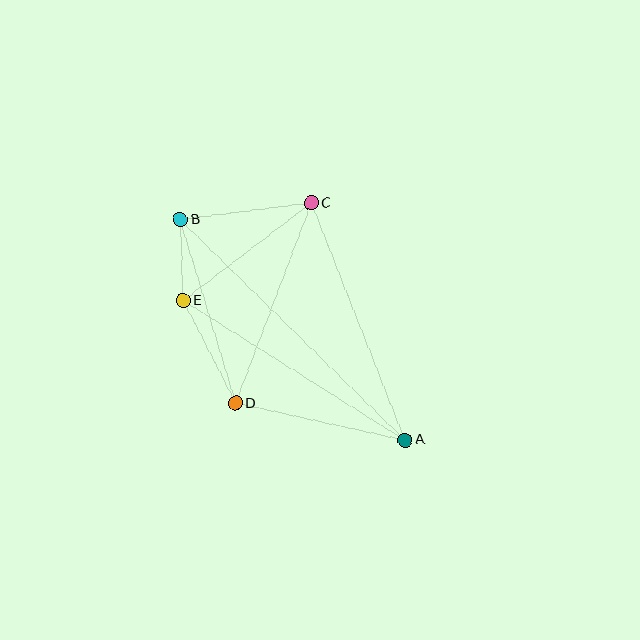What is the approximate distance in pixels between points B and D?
The distance between B and D is approximately 191 pixels.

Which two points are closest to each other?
Points B and E are closest to each other.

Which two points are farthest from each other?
Points A and B are farthest from each other.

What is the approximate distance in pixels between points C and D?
The distance between C and D is approximately 214 pixels.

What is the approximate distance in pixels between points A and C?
The distance between A and C is approximately 255 pixels.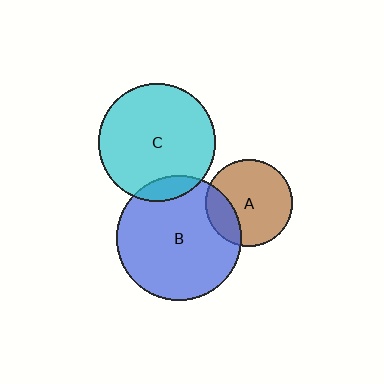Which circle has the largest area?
Circle B (blue).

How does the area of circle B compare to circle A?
Approximately 2.1 times.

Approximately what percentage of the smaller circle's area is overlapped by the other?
Approximately 10%.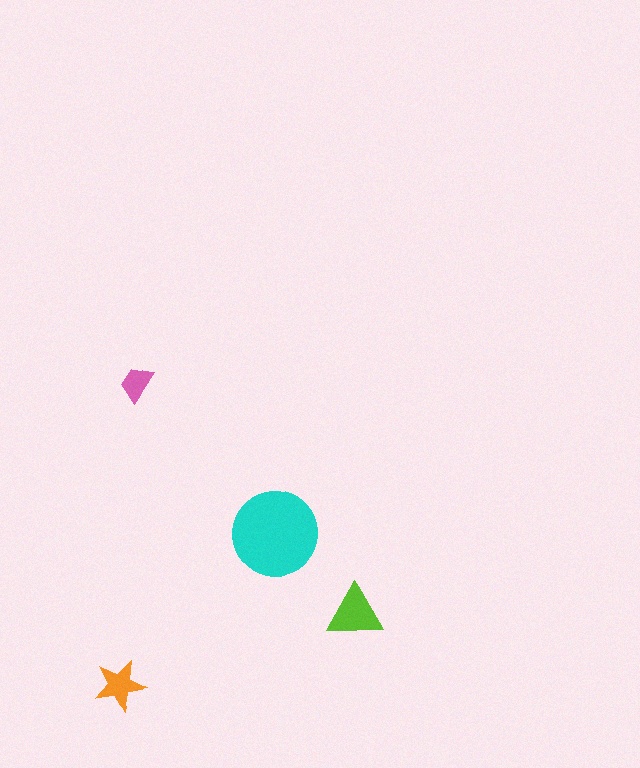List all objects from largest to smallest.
The cyan circle, the lime triangle, the orange star, the pink trapezoid.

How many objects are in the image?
There are 4 objects in the image.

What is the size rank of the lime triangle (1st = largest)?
2nd.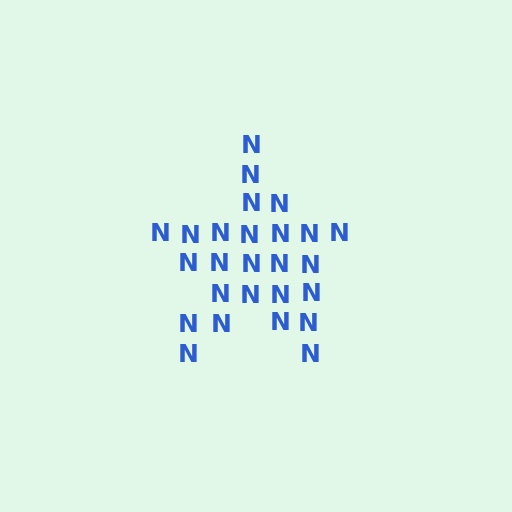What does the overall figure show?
The overall figure shows a star.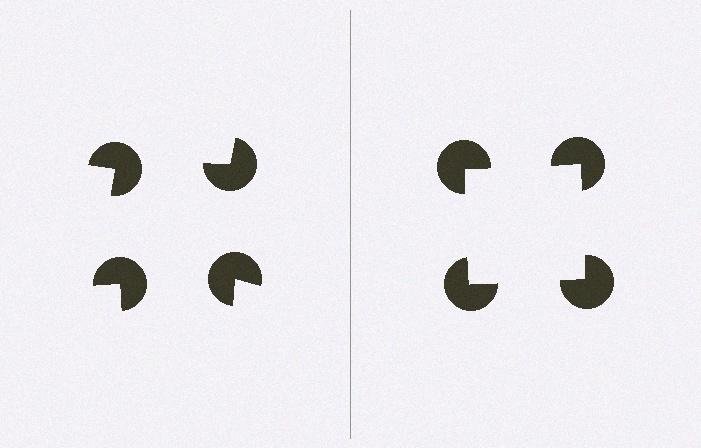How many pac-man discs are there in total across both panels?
8 — 4 on each side.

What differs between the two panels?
The pac-man discs are positioned identically on both sides; only the wedge orientations differ. On the right they align to a square; on the left they are misaligned.